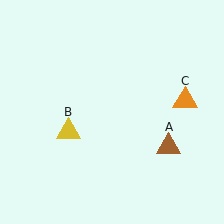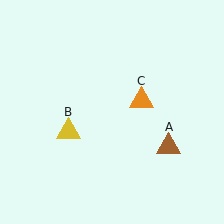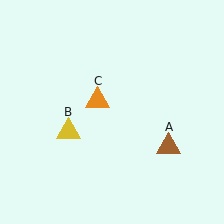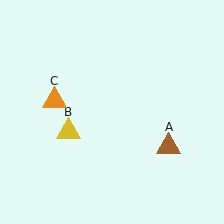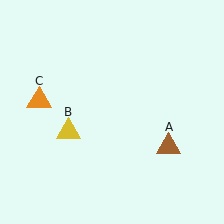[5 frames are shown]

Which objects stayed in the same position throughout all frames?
Brown triangle (object A) and yellow triangle (object B) remained stationary.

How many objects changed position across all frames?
1 object changed position: orange triangle (object C).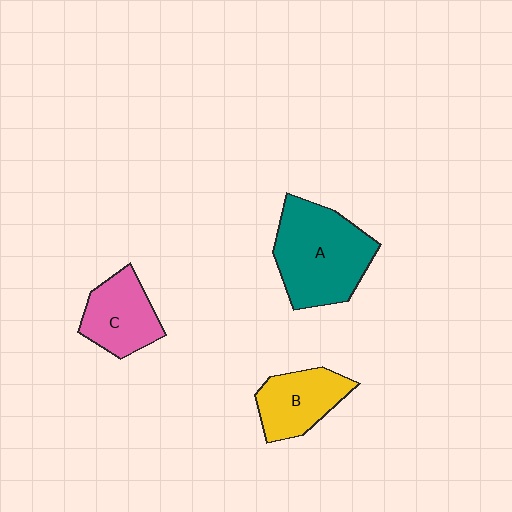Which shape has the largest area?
Shape A (teal).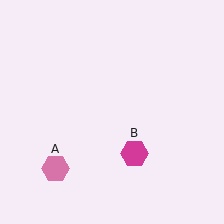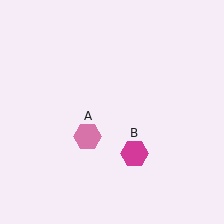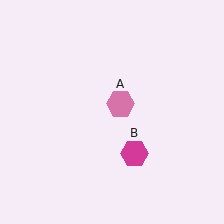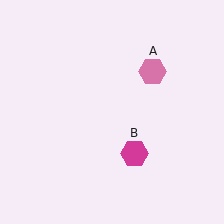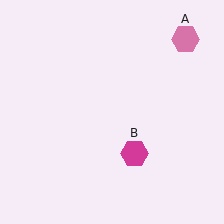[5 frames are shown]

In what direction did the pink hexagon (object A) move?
The pink hexagon (object A) moved up and to the right.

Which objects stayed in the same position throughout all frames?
Magenta hexagon (object B) remained stationary.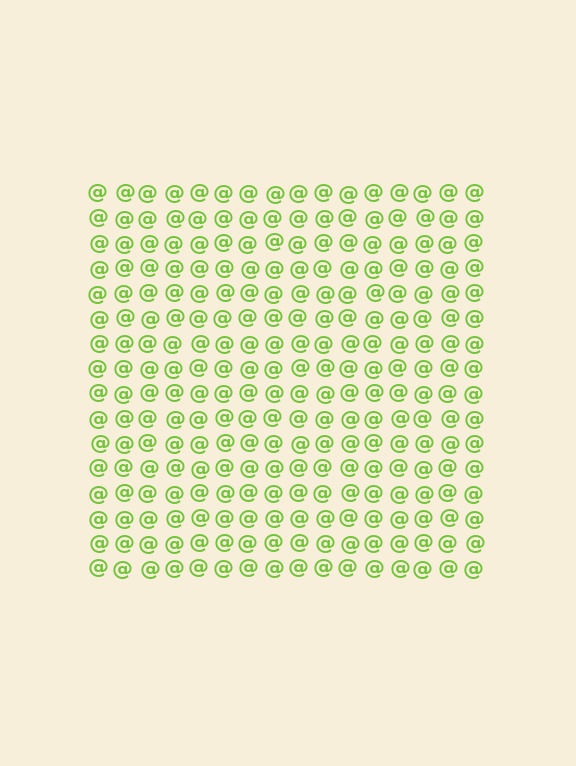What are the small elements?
The small elements are at signs.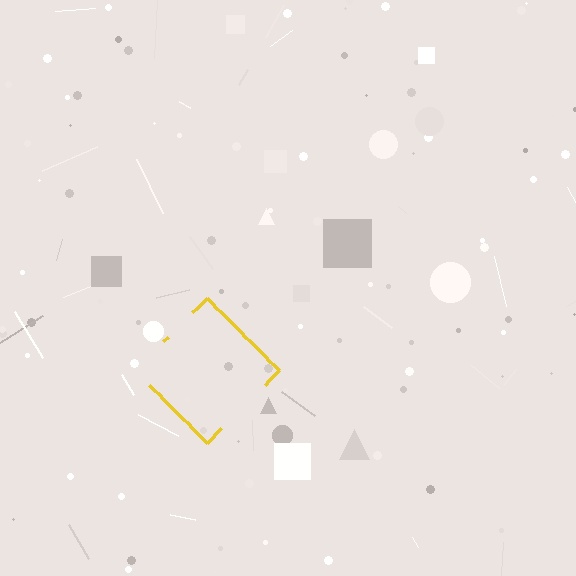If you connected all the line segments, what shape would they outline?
They would outline a diamond.